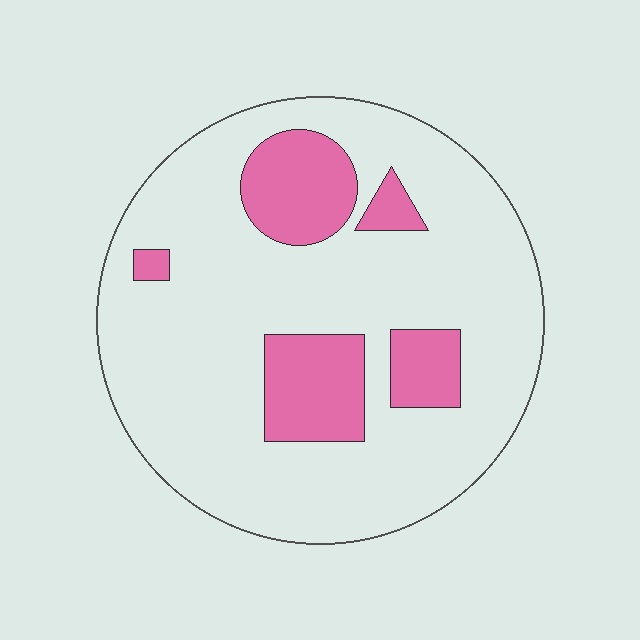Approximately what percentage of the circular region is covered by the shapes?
Approximately 20%.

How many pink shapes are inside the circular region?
5.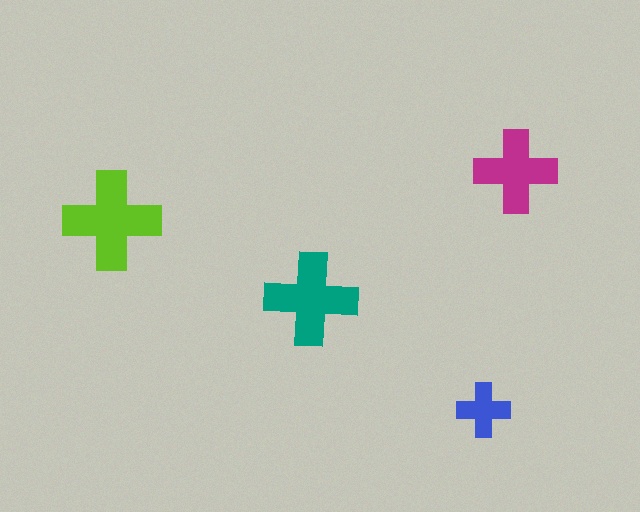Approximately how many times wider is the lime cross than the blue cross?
About 2 times wider.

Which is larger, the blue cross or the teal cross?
The teal one.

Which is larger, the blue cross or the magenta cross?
The magenta one.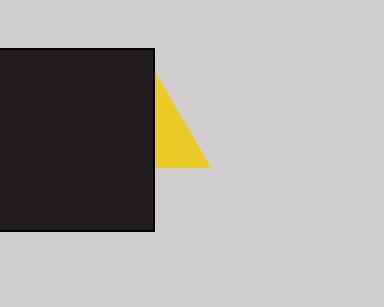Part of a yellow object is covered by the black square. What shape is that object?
It is a triangle.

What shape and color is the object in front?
The object in front is a black square.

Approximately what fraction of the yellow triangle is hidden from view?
Roughly 61% of the yellow triangle is hidden behind the black square.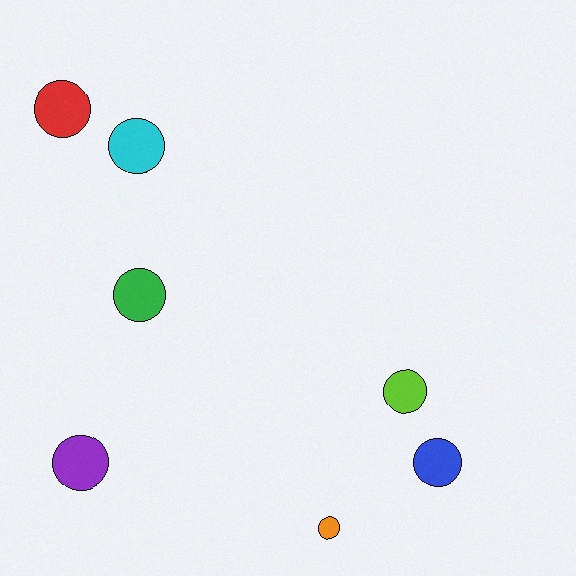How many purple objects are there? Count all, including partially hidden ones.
There is 1 purple object.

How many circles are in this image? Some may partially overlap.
There are 7 circles.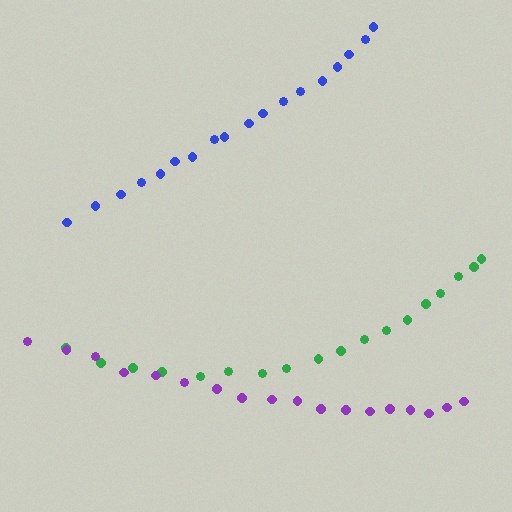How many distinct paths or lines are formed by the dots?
There are 3 distinct paths.